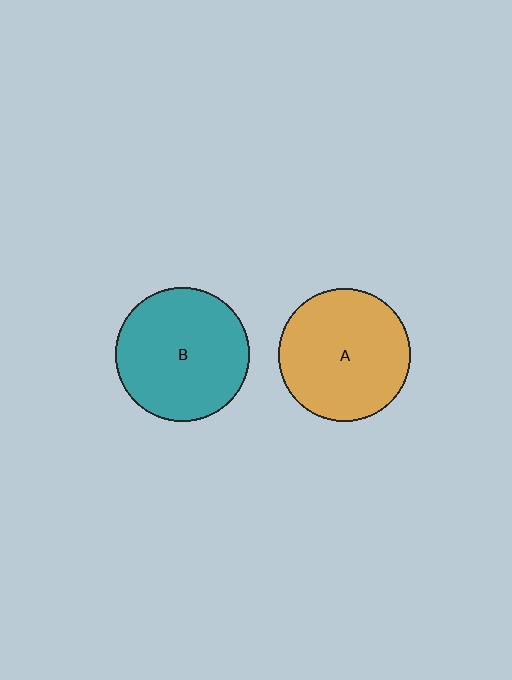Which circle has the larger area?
Circle B (teal).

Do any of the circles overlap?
No, none of the circles overlap.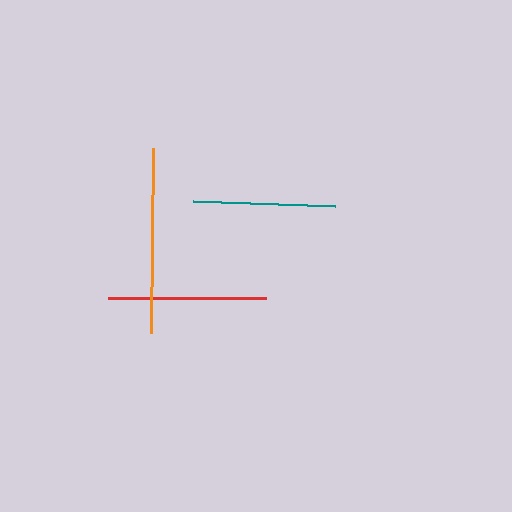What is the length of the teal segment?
The teal segment is approximately 142 pixels long.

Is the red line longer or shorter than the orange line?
The orange line is longer than the red line.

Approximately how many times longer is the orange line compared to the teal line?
The orange line is approximately 1.3 times the length of the teal line.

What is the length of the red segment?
The red segment is approximately 158 pixels long.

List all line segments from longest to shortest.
From longest to shortest: orange, red, teal.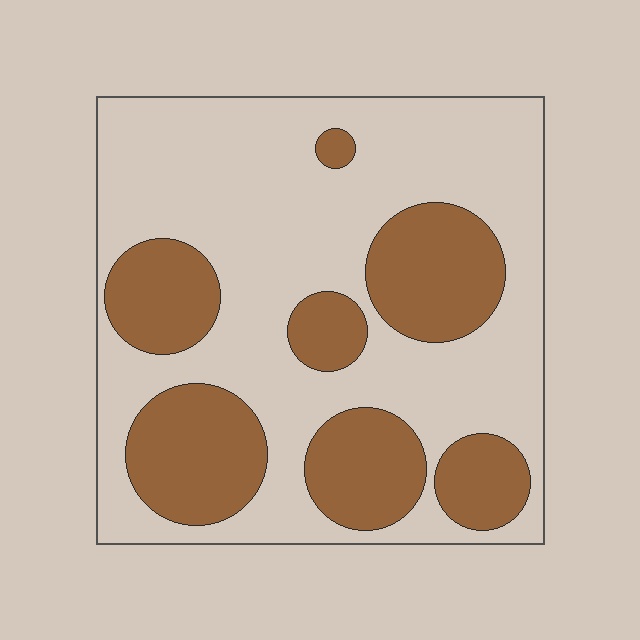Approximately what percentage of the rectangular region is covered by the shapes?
Approximately 35%.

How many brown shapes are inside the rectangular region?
7.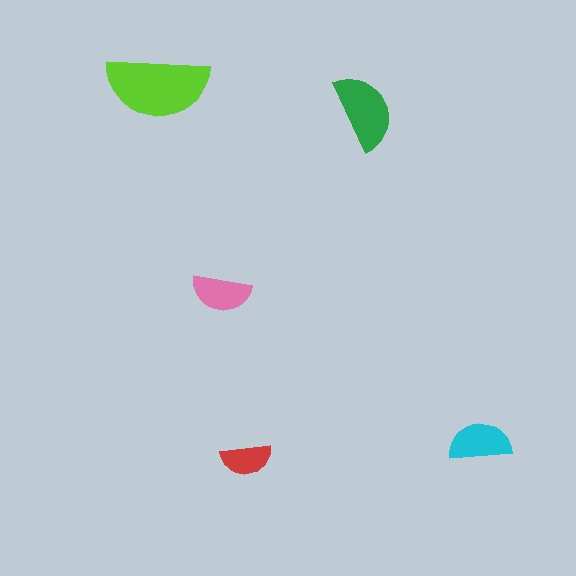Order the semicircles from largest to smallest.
the lime one, the green one, the cyan one, the pink one, the red one.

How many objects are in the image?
There are 5 objects in the image.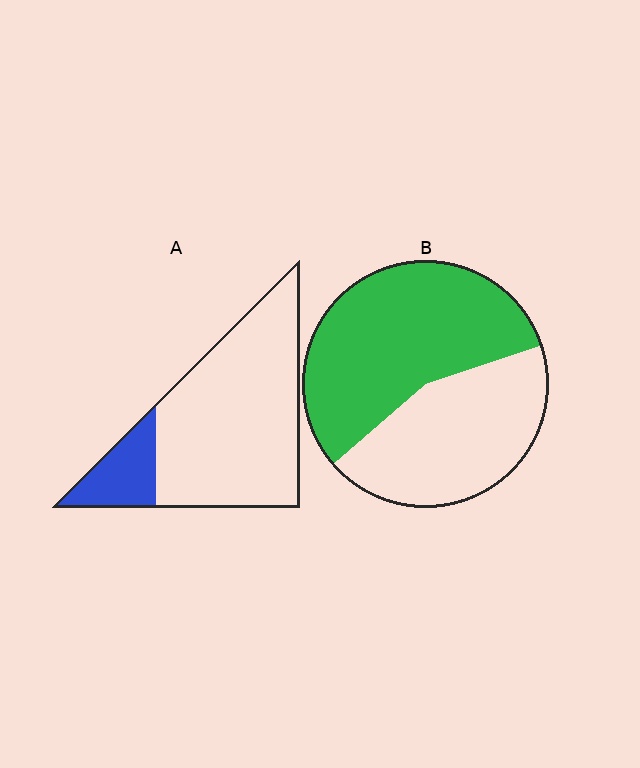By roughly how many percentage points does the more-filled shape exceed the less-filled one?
By roughly 40 percentage points (B over A).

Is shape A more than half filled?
No.